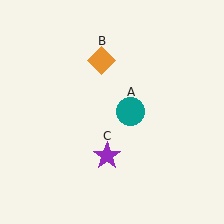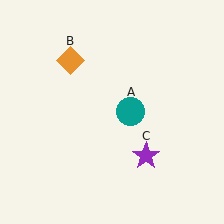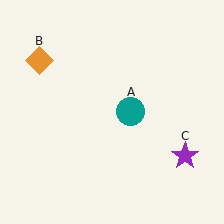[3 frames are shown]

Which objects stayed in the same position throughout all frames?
Teal circle (object A) remained stationary.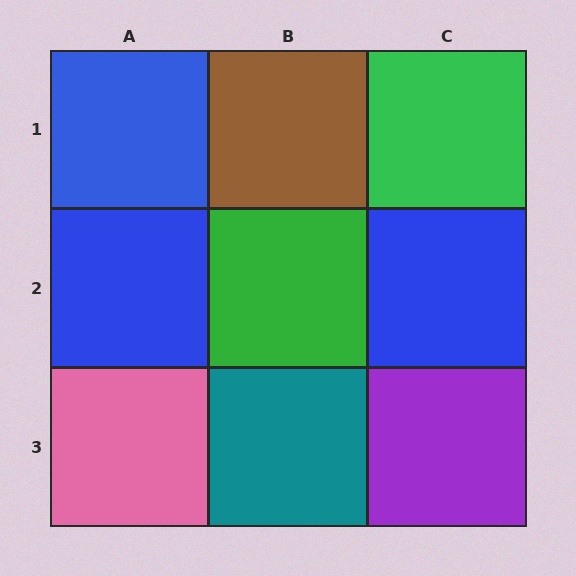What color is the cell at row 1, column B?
Brown.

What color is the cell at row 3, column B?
Teal.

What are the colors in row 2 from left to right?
Blue, green, blue.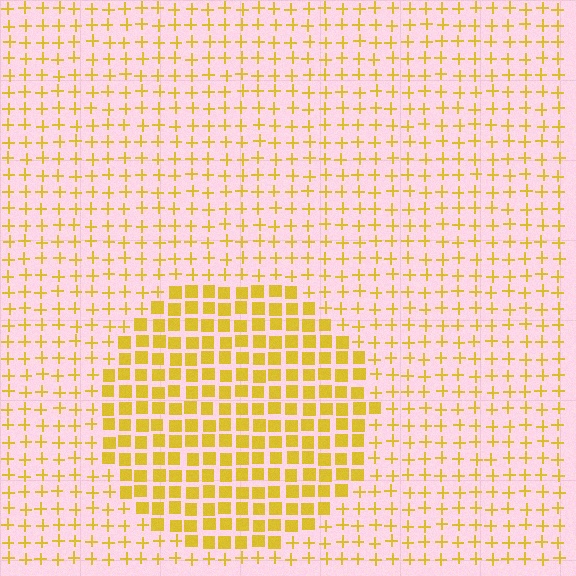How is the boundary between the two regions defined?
The boundary is defined by a change in element shape: squares inside vs. plus signs outside. All elements share the same color and spacing.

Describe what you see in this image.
The image is filled with small yellow elements arranged in a uniform grid. A circle-shaped region contains squares, while the surrounding area contains plus signs. The boundary is defined purely by the change in element shape.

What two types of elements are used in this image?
The image uses squares inside the circle region and plus signs outside it.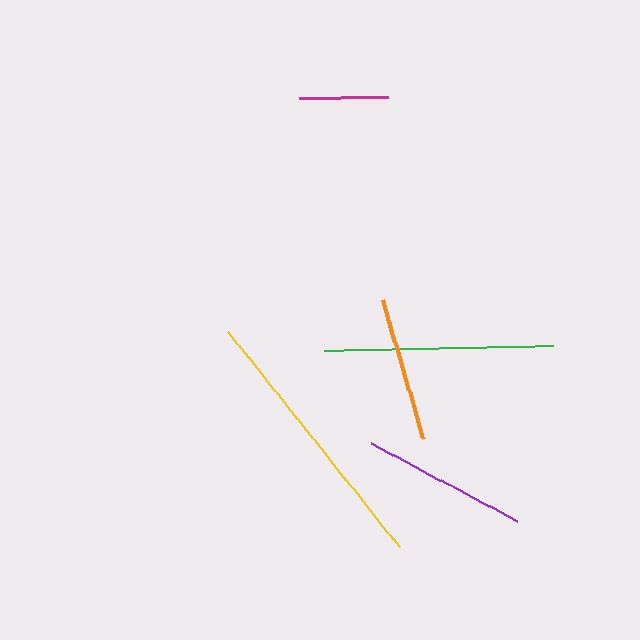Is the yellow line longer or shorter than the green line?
The yellow line is longer than the green line.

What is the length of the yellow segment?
The yellow segment is approximately 276 pixels long.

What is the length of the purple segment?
The purple segment is approximately 166 pixels long.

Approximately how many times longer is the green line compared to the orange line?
The green line is approximately 1.6 times the length of the orange line.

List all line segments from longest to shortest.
From longest to shortest: yellow, green, purple, orange, magenta.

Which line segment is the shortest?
The magenta line is the shortest at approximately 89 pixels.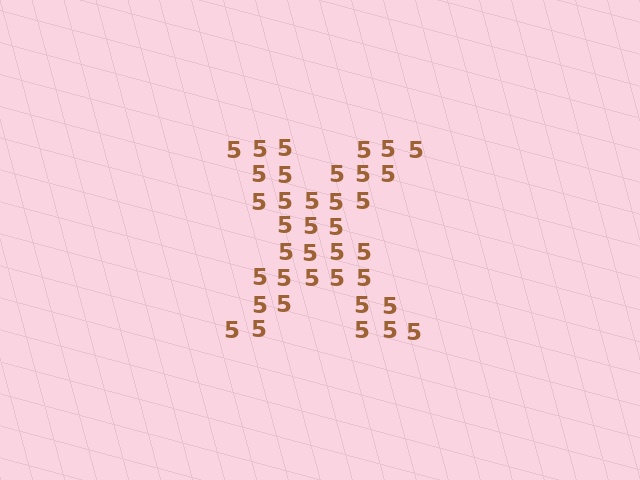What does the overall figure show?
The overall figure shows the letter X.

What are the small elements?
The small elements are digit 5's.